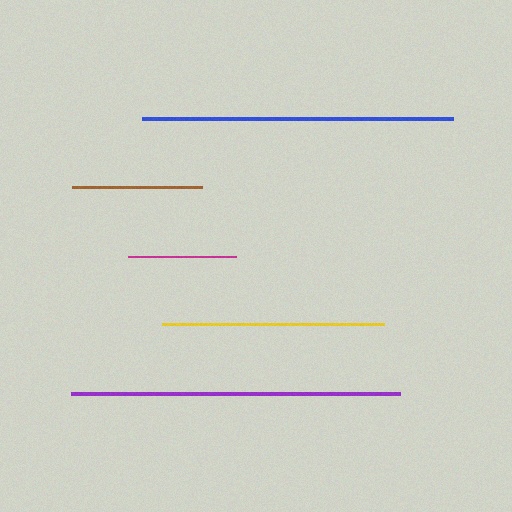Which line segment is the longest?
The purple line is the longest at approximately 329 pixels.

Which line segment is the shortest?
The magenta line is the shortest at approximately 108 pixels.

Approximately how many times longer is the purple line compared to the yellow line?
The purple line is approximately 1.5 times the length of the yellow line.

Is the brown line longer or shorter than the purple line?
The purple line is longer than the brown line.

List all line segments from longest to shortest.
From longest to shortest: purple, blue, yellow, brown, magenta.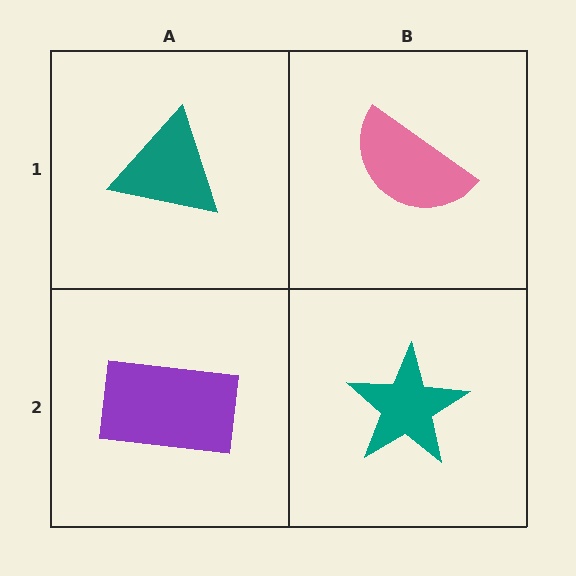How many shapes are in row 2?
2 shapes.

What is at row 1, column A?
A teal triangle.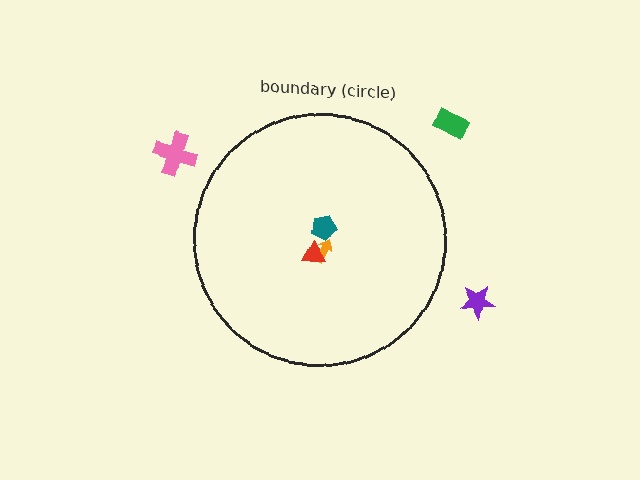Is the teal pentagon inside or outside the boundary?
Inside.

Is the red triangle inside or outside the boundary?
Inside.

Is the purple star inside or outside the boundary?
Outside.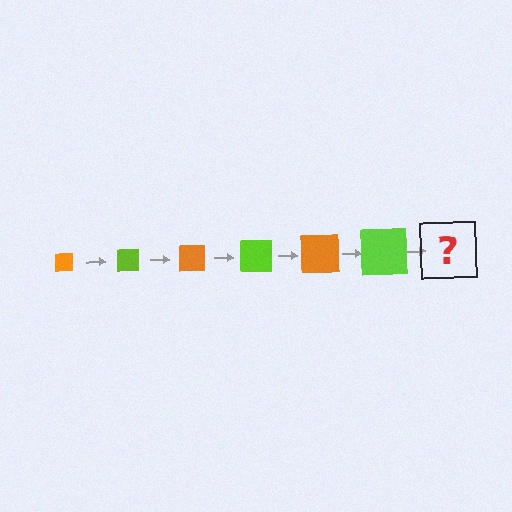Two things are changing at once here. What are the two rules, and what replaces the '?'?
The two rules are that the square grows larger each step and the color cycles through orange and lime. The '?' should be an orange square, larger than the previous one.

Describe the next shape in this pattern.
It should be an orange square, larger than the previous one.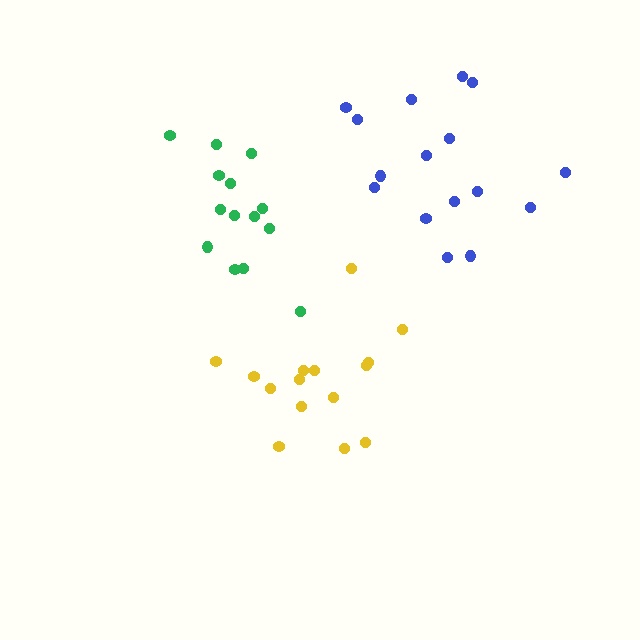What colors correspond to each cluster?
The clusters are colored: yellow, green, blue.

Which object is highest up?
The blue cluster is topmost.